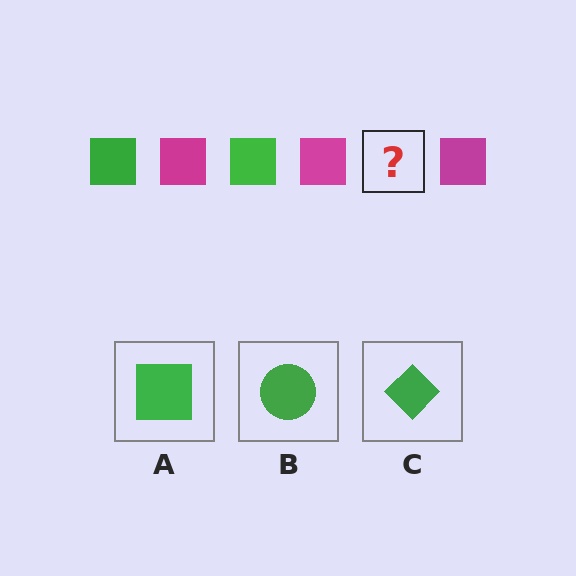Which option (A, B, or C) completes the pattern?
A.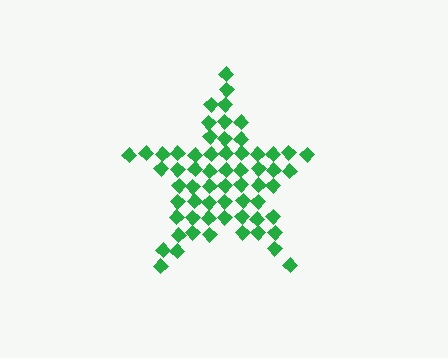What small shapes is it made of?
It is made of small diamonds.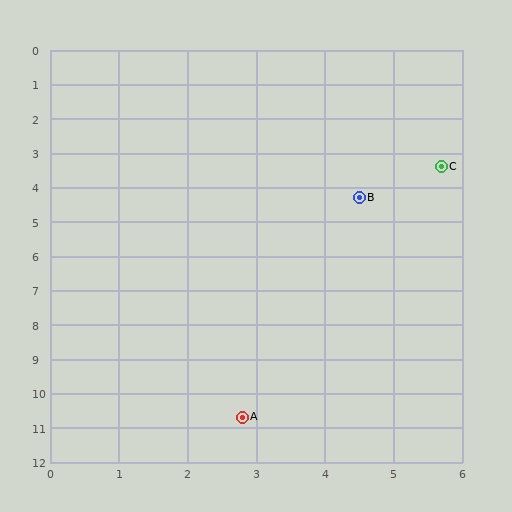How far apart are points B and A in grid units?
Points B and A are about 6.6 grid units apart.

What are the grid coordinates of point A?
Point A is at approximately (2.8, 10.7).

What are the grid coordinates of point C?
Point C is at approximately (5.7, 3.4).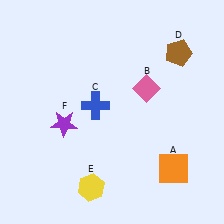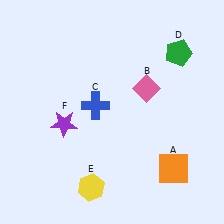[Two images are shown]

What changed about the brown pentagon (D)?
In Image 1, D is brown. In Image 2, it changed to green.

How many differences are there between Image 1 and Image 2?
There is 1 difference between the two images.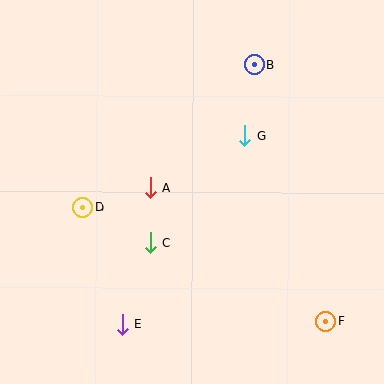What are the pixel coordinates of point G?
Point G is at (245, 136).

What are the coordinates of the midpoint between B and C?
The midpoint between B and C is at (202, 154).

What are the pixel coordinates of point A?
Point A is at (150, 188).